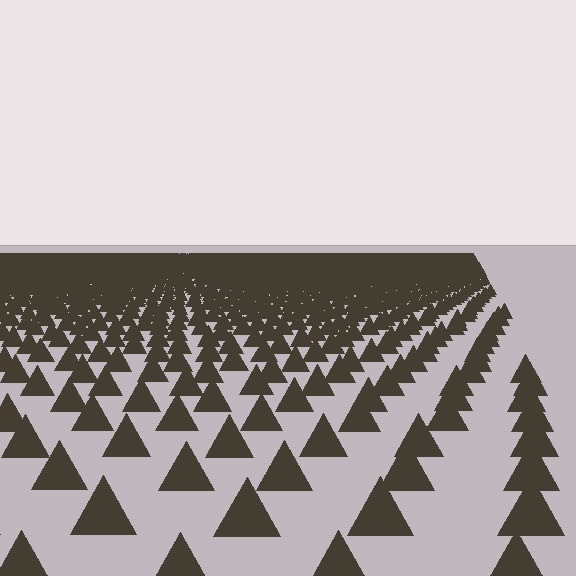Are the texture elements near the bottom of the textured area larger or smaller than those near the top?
Larger. Near the bottom, elements are closer to the viewer and appear at a bigger on-screen size.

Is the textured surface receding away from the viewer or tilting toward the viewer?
The surface is receding away from the viewer. Texture elements get smaller and denser toward the top.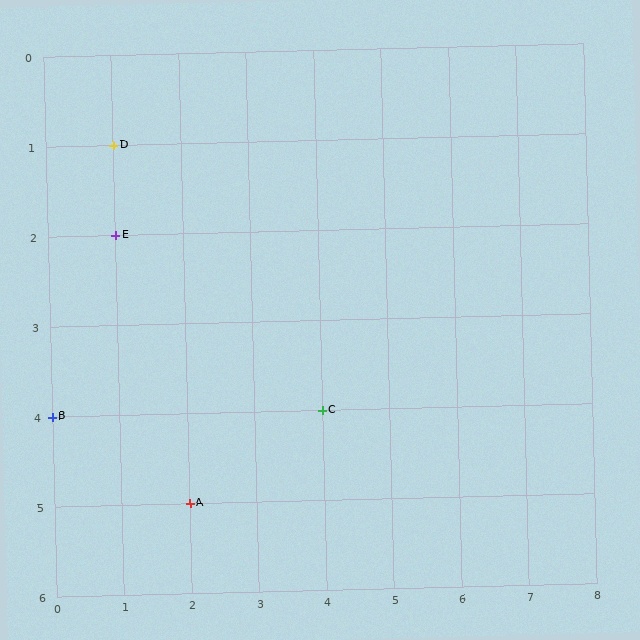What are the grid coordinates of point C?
Point C is at grid coordinates (4, 4).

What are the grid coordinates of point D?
Point D is at grid coordinates (1, 1).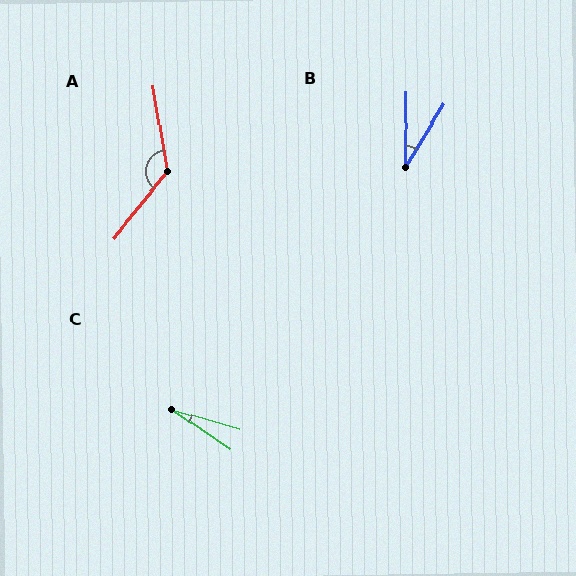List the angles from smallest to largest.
C (18°), B (31°), A (131°).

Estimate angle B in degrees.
Approximately 31 degrees.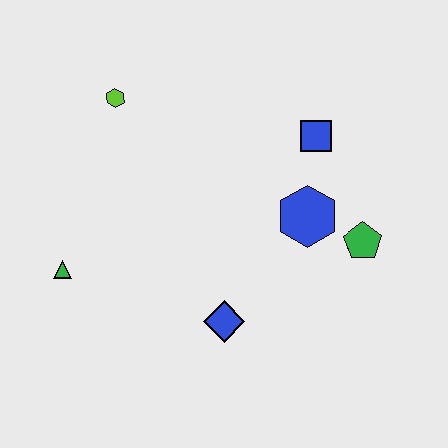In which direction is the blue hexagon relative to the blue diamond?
The blue hexagon is above the blue diamond.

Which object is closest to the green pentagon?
The blue hexagon is closest to the green pentagon.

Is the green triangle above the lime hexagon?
No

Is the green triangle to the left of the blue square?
Yes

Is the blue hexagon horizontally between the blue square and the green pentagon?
No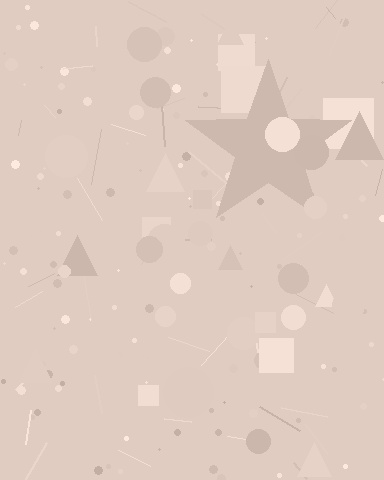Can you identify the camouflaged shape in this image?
The camouflaged shape is a star.